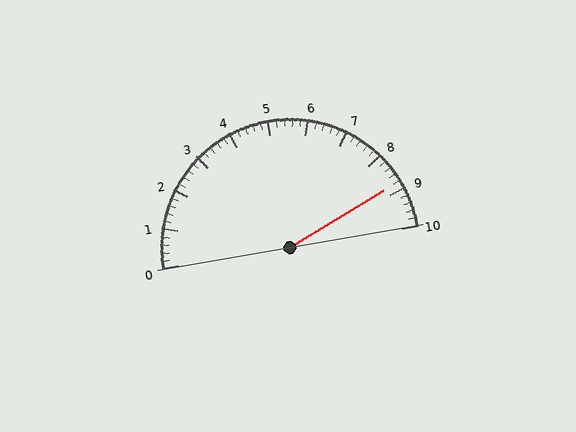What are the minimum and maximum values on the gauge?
The gauge ranges from 0 to 10.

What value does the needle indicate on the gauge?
The needle indicates approximately 8.8.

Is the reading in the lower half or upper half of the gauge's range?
The reading is in the upper half of the range (0 to 10).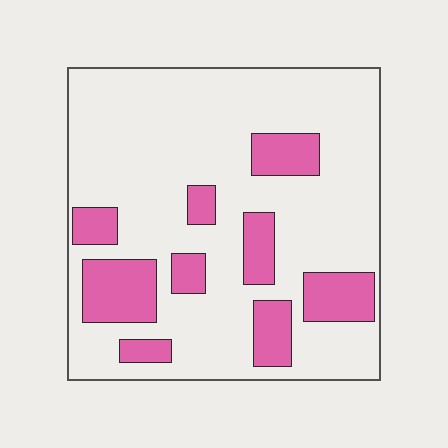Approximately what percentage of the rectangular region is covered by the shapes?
Approximately 20%.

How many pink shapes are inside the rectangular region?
9.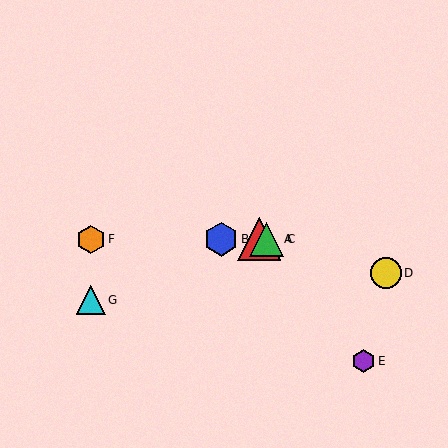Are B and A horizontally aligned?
Yes, both are at y≈239.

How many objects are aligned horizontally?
4 objects (A, B, C, F) are aligned horizontally.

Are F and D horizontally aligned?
No, F is at y≈239 and D is at y≈273.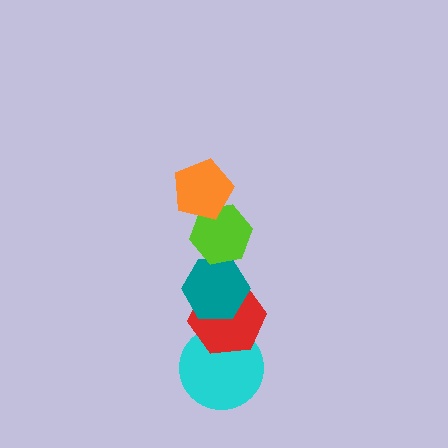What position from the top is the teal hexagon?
The teal hexagon is 3rd from the top.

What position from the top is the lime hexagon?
The lime hexagon is 2nd from the top.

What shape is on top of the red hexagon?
The teal hexagon is on top of the red hexagon.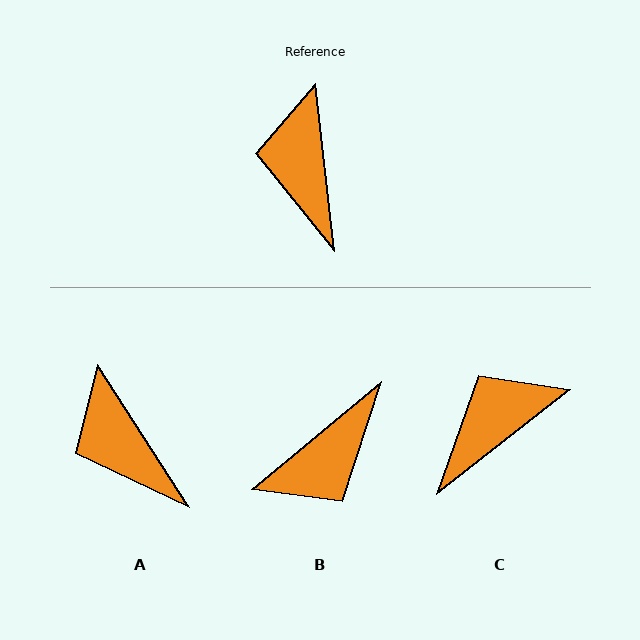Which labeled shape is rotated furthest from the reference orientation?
B, about 123 degrees away.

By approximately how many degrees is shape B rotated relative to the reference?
Approximately 123 degrees counter-clockwise.